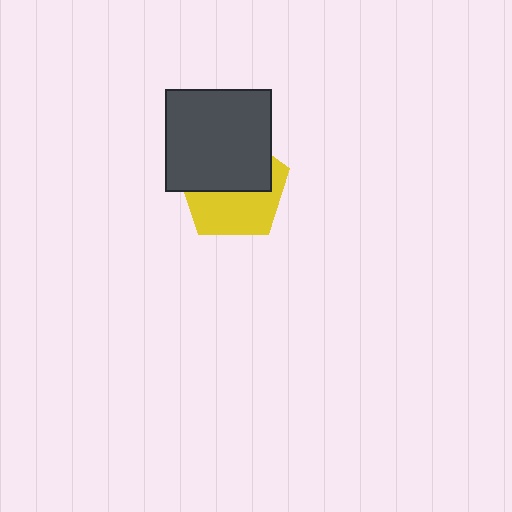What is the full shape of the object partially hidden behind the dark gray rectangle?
The partially hidden object is a yellow pentagon.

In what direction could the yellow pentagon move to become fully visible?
The yellow pentagon could move down. That would shift it out from behind the dark gray rectangle entirely.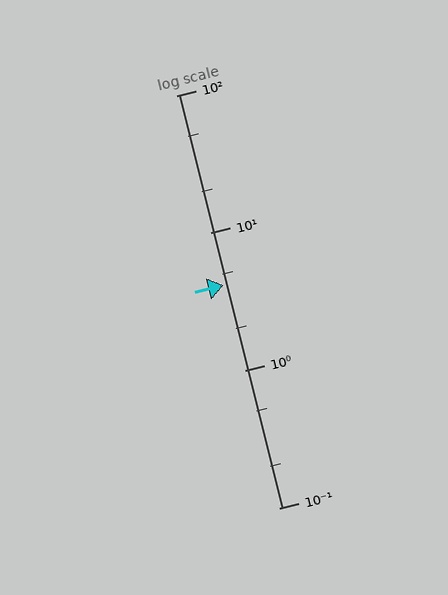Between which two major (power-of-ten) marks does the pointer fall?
The pointer is between 1 and 10.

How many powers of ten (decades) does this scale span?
The scale spans 3 decades, from 0.1 to 100.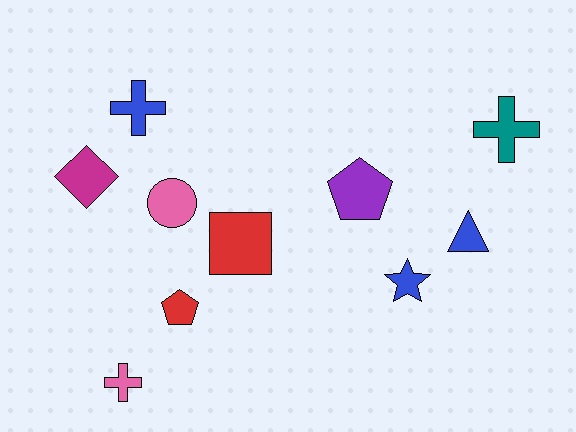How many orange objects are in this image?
There are no orange objects.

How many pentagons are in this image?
There are 2 pentagons.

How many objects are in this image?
There are 10 objects.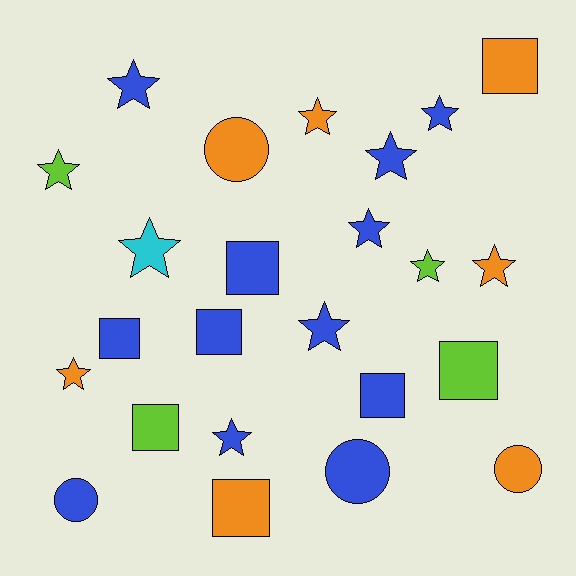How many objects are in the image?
There are 24 objects.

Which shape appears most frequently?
Star, with 12 objects.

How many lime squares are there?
There are 2 lime squares.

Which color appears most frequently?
Blue, with 12 objects.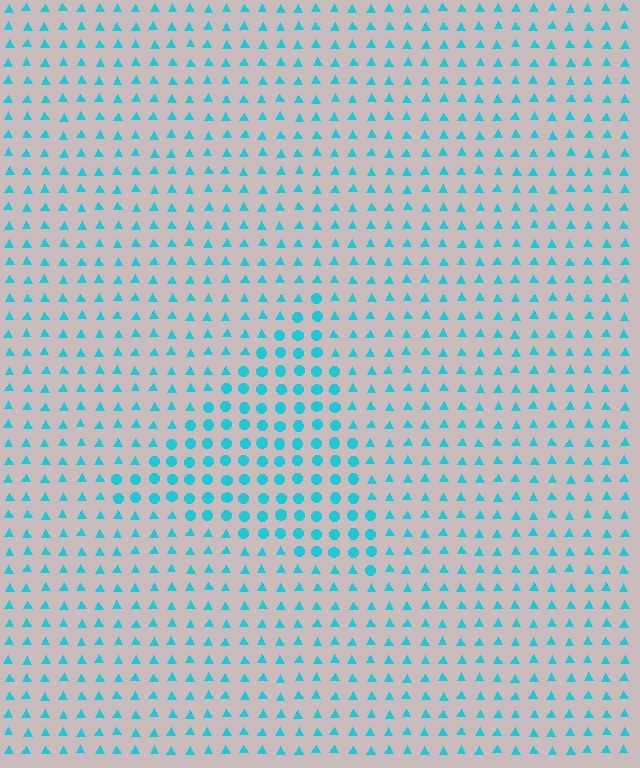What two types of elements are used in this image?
The image uses circles inside the triangle region and triangles outside it.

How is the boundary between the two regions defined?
The boundary is defined by a change in element shape: circles inside vs. triangles outside. All elements share the same color and spacing.